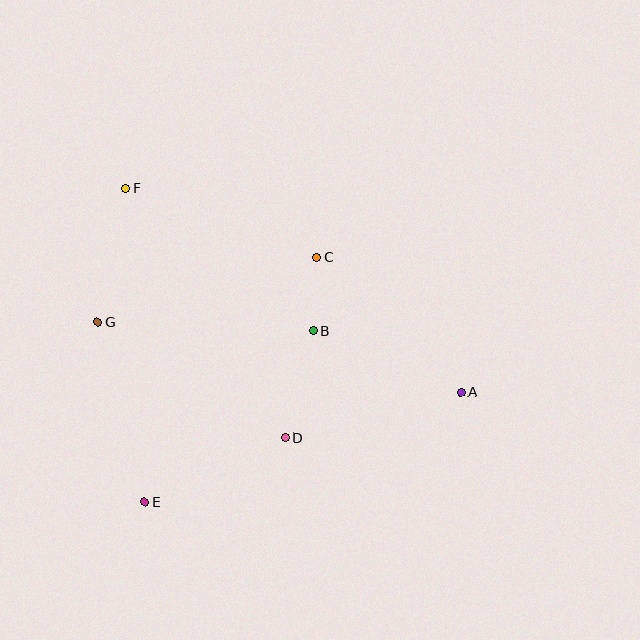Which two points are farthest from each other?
Points A and F are farthest from each other.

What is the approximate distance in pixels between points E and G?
The distance between E and G is approximately 186 pixels.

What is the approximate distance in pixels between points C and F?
The distance between C and F is approximately 204 pixels.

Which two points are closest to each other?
Points B and C are closest to each other.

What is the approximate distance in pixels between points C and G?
The distance between C and G is approximately 228 pixels.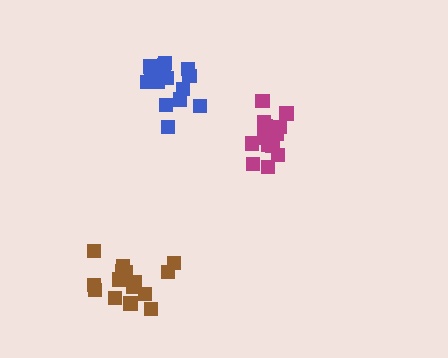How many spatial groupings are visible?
There are 3 spatial groupings.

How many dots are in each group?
Group 1: 15 dots, Group 2: 16 dots, Group 3: 15 dots (46 total).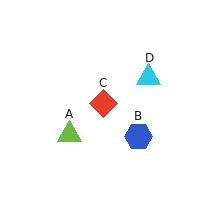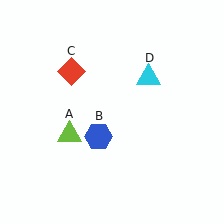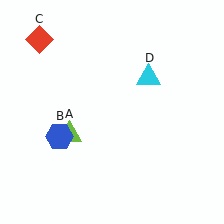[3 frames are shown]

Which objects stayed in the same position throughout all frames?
Lime triangle (object A) and cyan triangle (object D) remained stationary.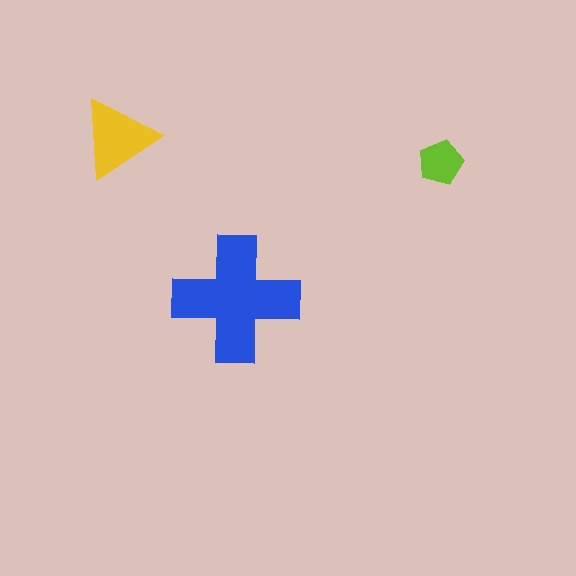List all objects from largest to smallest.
The blue cross, the yellow triangle, the lime pentagon.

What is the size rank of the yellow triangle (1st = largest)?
2nd.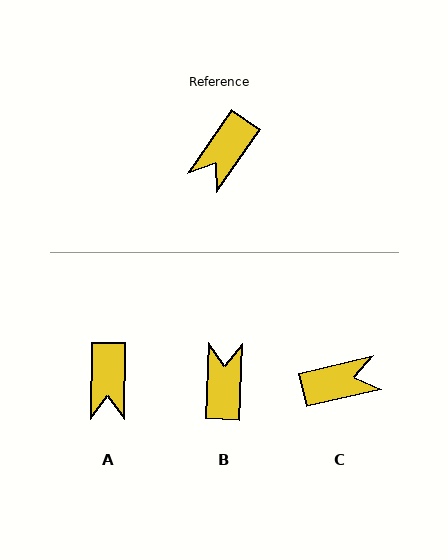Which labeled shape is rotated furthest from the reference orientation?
B, about 148 degrees away.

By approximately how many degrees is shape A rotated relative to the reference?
Approximately 34 degrees counter-clockwise.